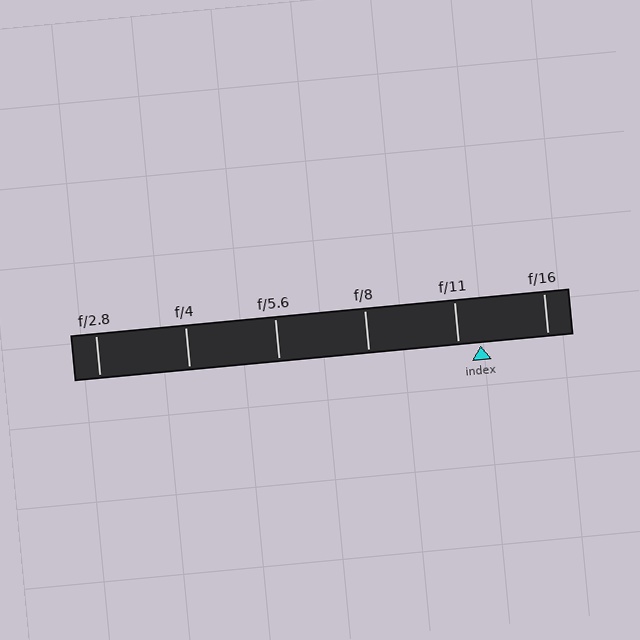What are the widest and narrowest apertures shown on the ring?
The widest aperture shown is f/2.8 and the narrowest is f/16.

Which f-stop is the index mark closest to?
The index mark is closest to f/11.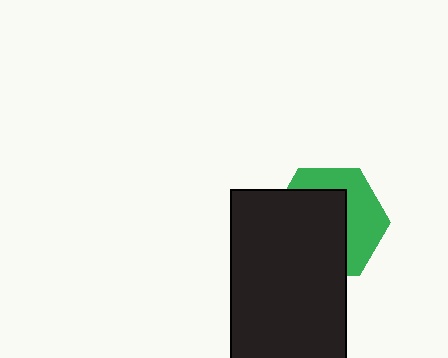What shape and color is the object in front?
The object in front is a black rectangle.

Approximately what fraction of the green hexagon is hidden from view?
Roughly 58% of the green hexagon is hidden behind the black rectangle.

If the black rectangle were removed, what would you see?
You would see the complete green hexagon.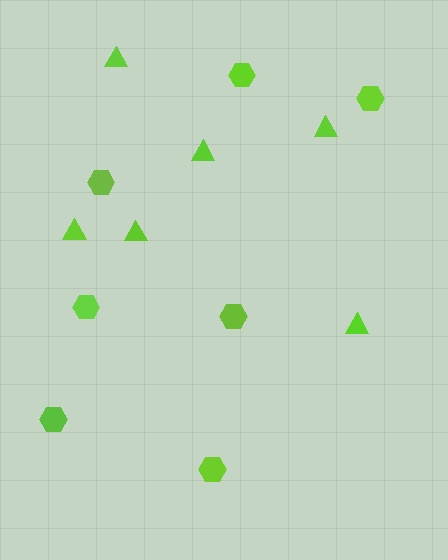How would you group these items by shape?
There are 2 groups: one group of triangles (6) and one group of hexagons (7).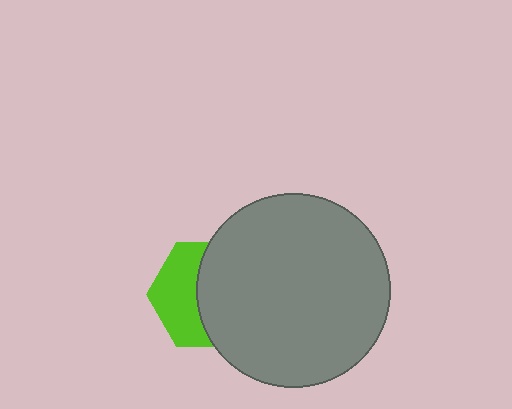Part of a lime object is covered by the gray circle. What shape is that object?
It is a hexagon.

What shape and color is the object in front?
The object in front is a gray circle.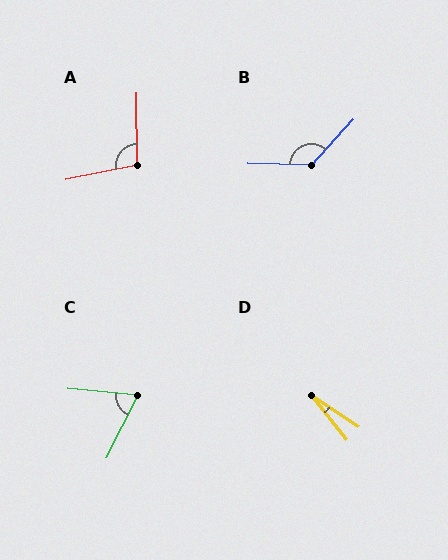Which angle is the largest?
B, at approximately 131 degrees.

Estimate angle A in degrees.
Approximately 101 degrees.